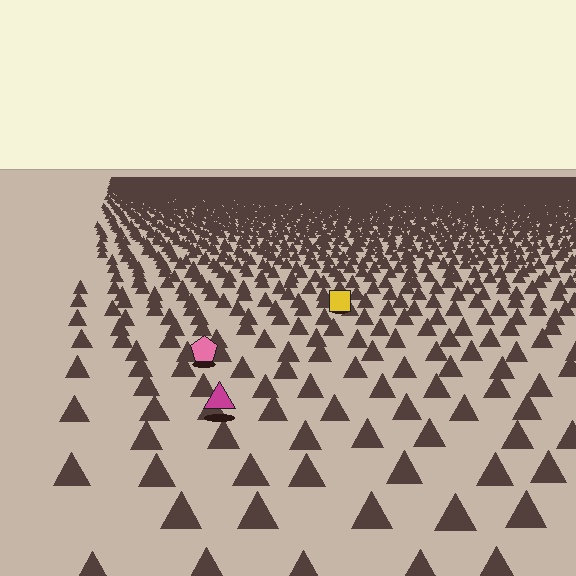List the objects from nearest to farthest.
From nearest to farthest: the magenta triangle, the pink pentagon, the yellow square.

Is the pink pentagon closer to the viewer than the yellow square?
Yes. The pink pentagon is closer — you can tell from the texture gradient: the ground texture is coarser near it.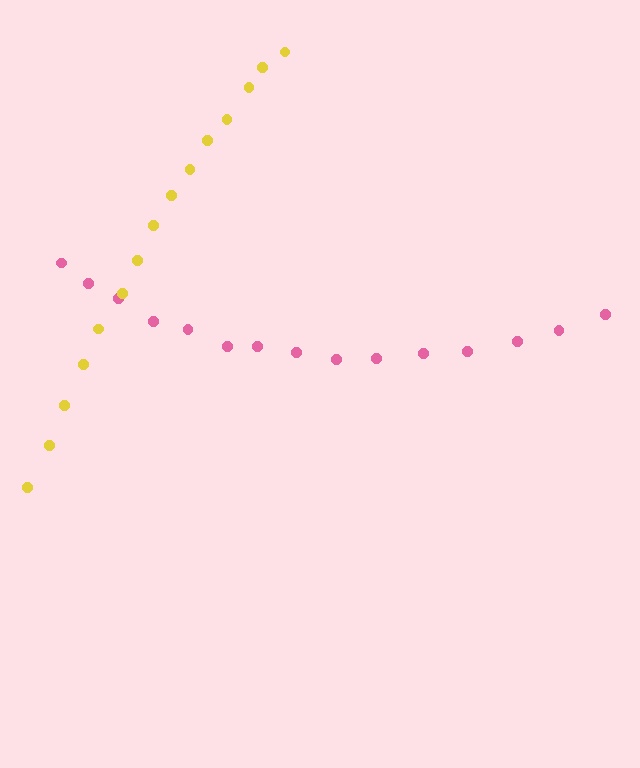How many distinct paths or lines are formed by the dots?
There are 2 distinct paths.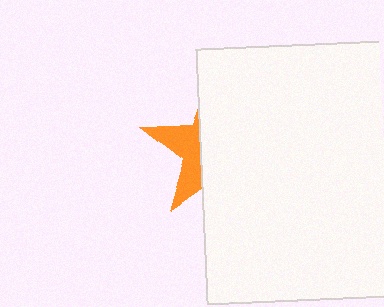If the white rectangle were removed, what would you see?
You would see the complete orange star.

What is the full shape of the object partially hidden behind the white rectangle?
The partially hidden object is an orange star.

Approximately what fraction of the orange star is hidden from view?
Roughly 68% of the orange star is hidden behind the white rectangle.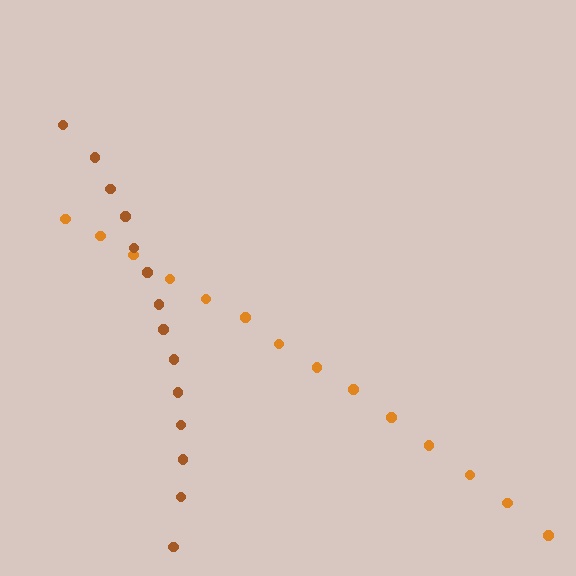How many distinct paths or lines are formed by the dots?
There are 2 distinct paths.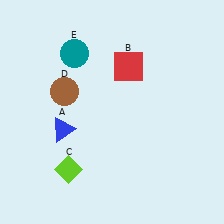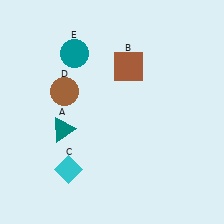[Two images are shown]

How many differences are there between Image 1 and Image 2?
There are 3 differences between the two images.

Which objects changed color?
A changed from blue to teal. B changed from red to brown. C changed from lime to cyan.